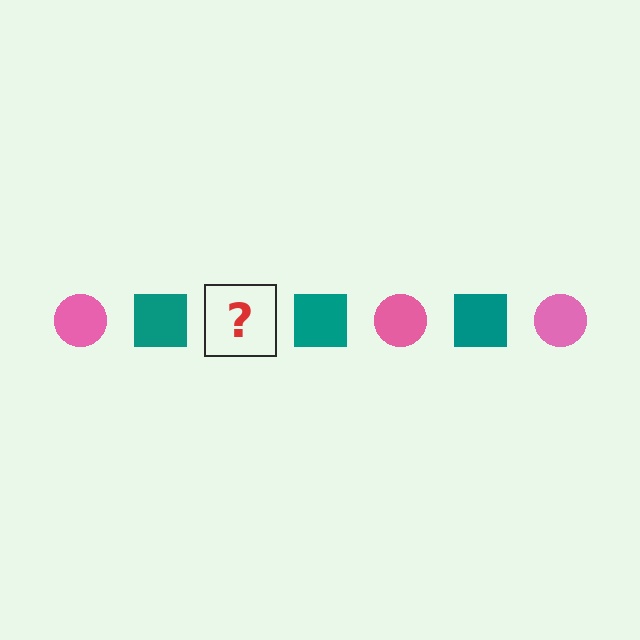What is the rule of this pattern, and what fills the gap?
The rule is that the pattern alternates between pink circle and teal square. The gap should be filled with a pink circle.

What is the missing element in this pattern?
The missing element is a pink circle.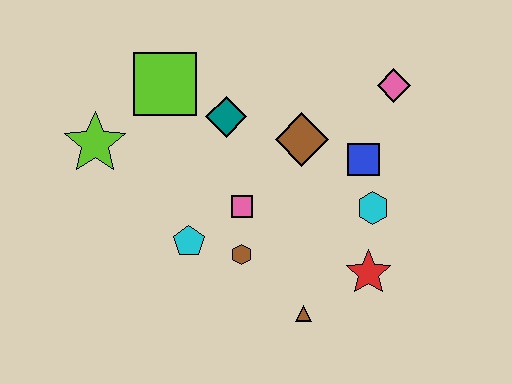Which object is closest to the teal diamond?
The lime square is closest to the teal diamond.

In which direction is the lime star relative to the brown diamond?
The lime star is to the left of the brown diamond.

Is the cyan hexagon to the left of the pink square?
No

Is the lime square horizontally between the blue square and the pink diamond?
No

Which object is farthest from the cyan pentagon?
The pink diamond is farthest from the cyan pentagon.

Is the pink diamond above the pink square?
Yes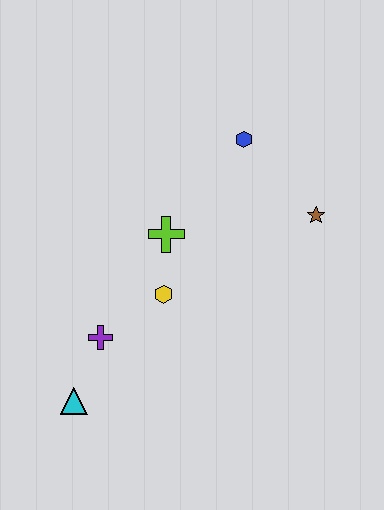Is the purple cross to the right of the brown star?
No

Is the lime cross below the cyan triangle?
No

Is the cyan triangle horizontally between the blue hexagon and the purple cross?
No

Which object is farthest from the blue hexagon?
The cyan triangle is farthest from the blue hexagon.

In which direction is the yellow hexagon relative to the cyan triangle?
The yellow hexagon is above the cyan triangle.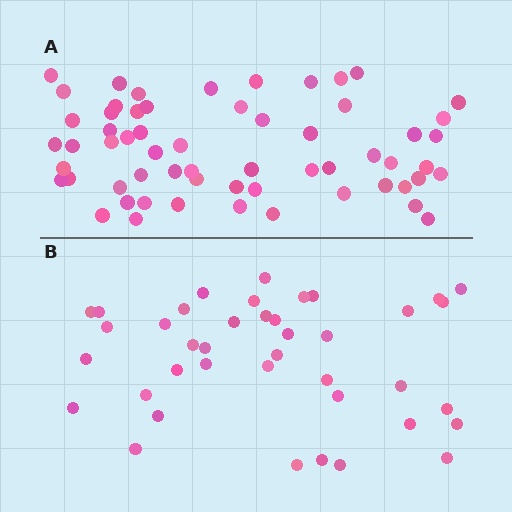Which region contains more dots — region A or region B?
Region A (the top region) has more dots.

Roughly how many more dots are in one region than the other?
Region A has approximately 20 more dots than region B.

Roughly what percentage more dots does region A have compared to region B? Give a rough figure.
About 50% more.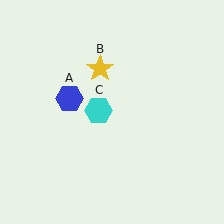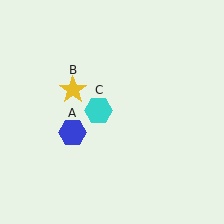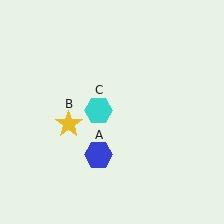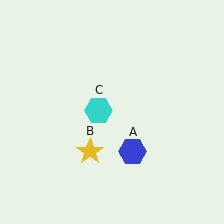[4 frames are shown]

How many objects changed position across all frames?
2 objects changed position: blue hexagon (object A), yellow star (object B).